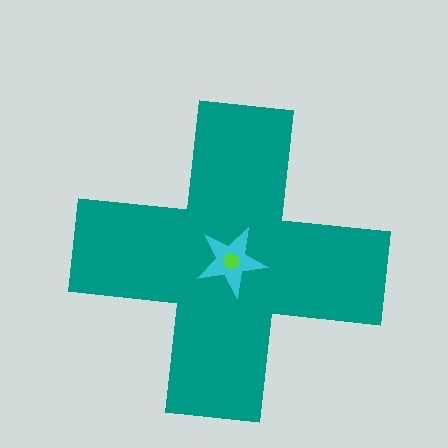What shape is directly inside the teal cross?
The cyan star.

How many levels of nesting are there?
3.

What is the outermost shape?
The teal cross.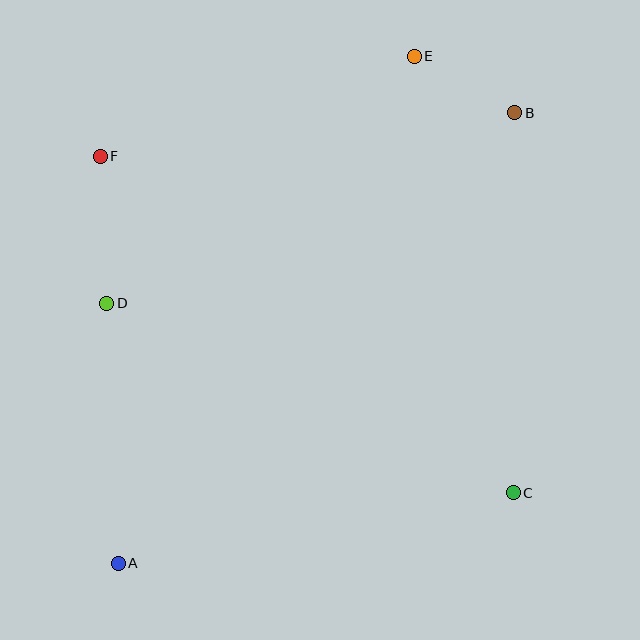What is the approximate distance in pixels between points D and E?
The distance between D and E is approximately 394 pixels.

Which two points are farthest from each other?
Points A and B are farthest from each other.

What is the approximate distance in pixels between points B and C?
The distance between B and C is approximately 380 pixels.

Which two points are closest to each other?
Points B and E are closest to each other.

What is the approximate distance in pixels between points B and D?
The distance between B and D is approximately 450 pixels.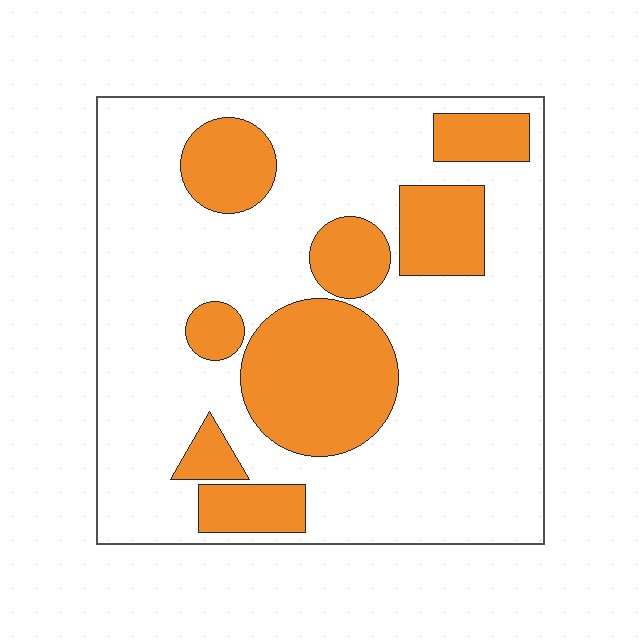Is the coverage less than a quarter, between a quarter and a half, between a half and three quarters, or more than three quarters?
Between a quarter and a half.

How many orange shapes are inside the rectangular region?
8.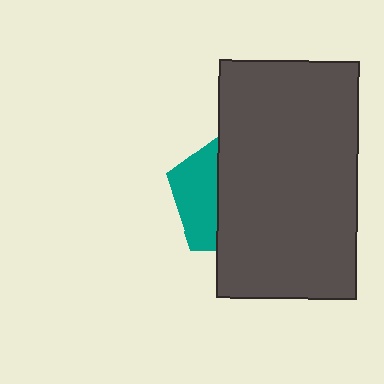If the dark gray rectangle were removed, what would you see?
You would see the complete teal pentagon.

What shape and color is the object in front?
The object in front is a dark gray rectangle.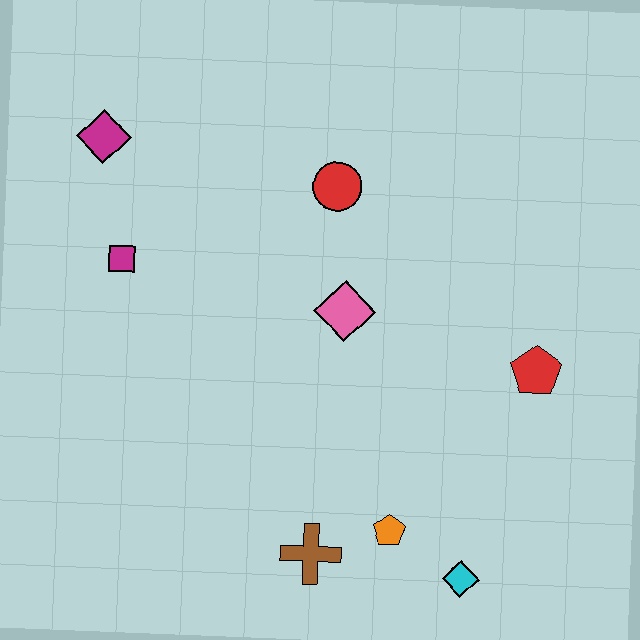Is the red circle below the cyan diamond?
No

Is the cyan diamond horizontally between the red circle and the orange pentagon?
No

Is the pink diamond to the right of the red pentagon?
No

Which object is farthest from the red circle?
The cyan diamond is farthest from the red circle.